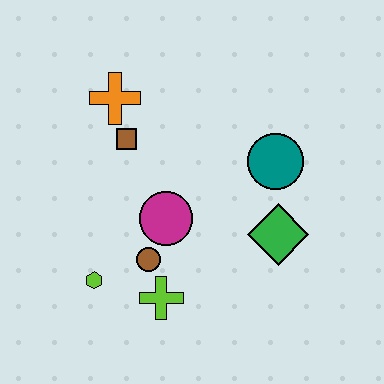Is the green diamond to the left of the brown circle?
No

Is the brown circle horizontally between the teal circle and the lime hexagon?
Yes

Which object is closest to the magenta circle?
The brown circle is closest to the magenta circle.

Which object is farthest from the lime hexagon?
The teal circle is farthest from the lime hexagon.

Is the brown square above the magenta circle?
Yes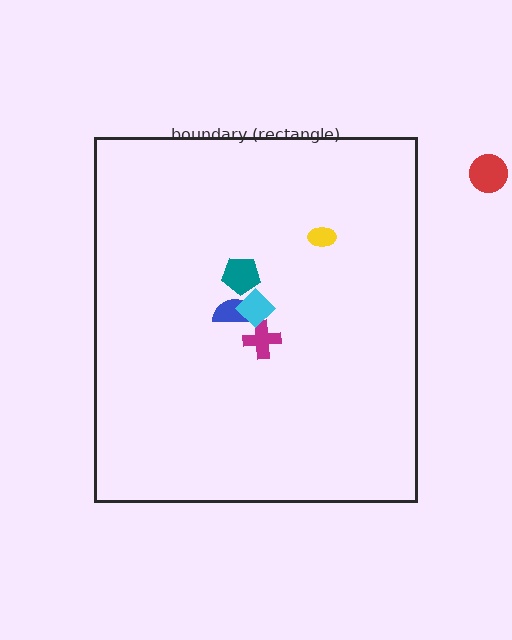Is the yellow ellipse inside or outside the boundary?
Inside.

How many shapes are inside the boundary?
5 inside, 1 outside.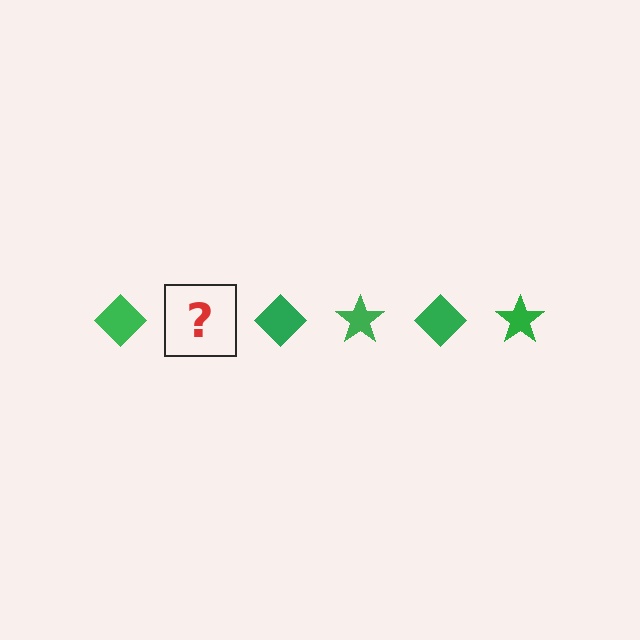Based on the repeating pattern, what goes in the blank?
The blank should be a green star.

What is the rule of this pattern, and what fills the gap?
The rule is that the pattern cycles through diamond, star shapes in green. The gap should be filled with a green star.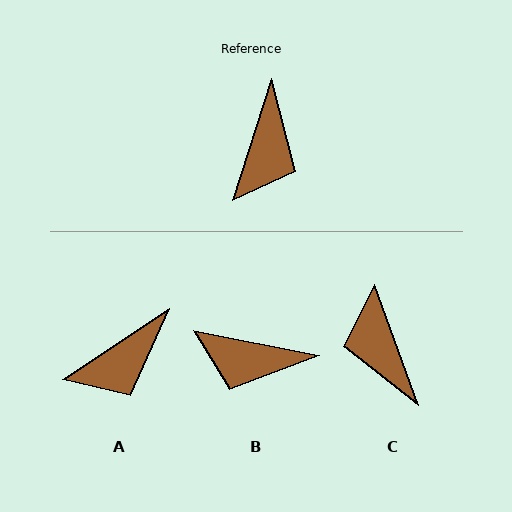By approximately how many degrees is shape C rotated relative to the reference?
Approximately 142 degrees clockwise.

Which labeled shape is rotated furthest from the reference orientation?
C, about 142 degrees away.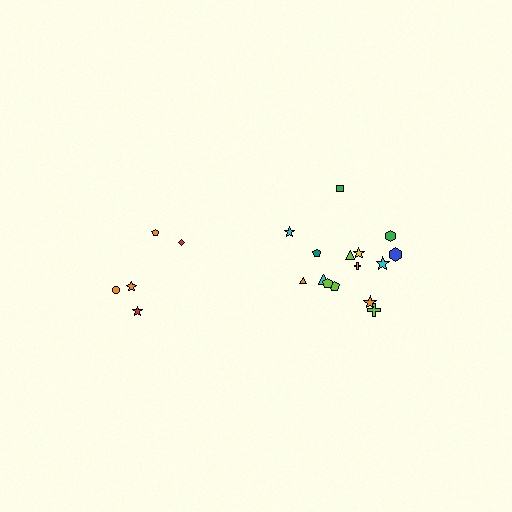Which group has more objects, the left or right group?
The right group.